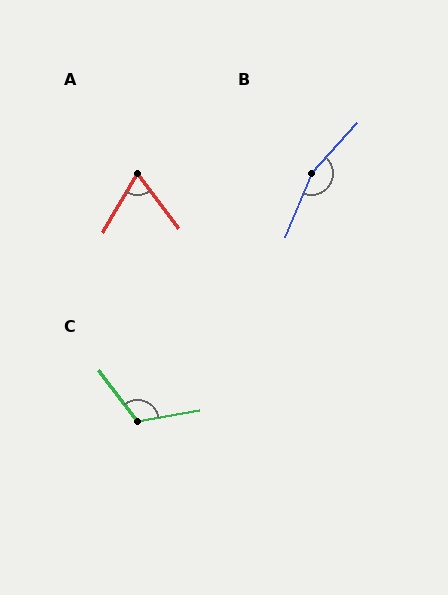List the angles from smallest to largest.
A (67°), C (117°), B (160°).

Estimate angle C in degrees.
Approximately 117 degrees.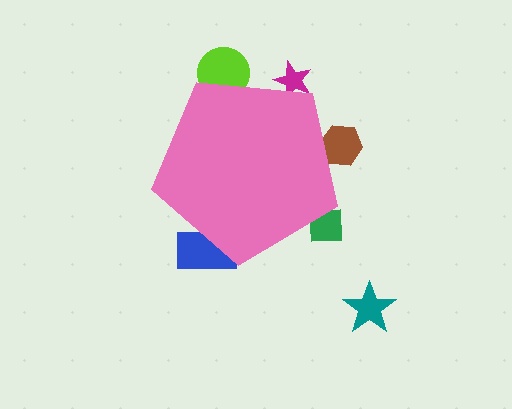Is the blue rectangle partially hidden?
Yes, the blue rectangle is partially hidden behind the pink pentagon.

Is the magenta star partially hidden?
Yes, the magenta star is partially hidden behind the pink pentagon.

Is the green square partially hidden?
Yes, the green square is partially hidden behind the pink pentagon.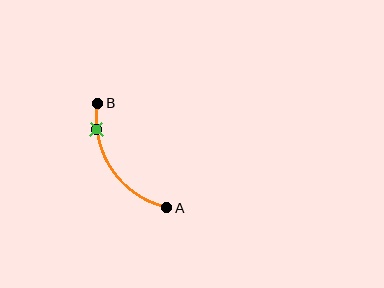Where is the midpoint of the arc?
The arc midpoint is the point on the curve farthest from the straight line joining A and B. It sits to the left of that line.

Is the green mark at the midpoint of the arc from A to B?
No. The green mark lies on the arc but is closer to endpoint B. The arc midpoint would be at the point on the curve equidistant along the arc from both A and B.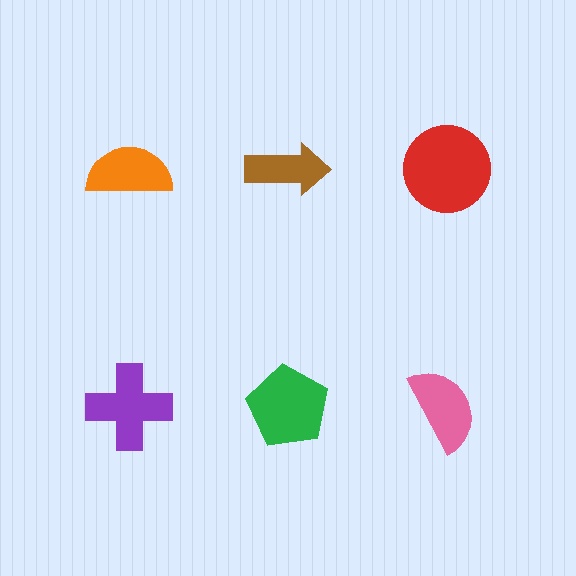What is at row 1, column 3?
A red circle.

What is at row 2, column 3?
A pink semicircle.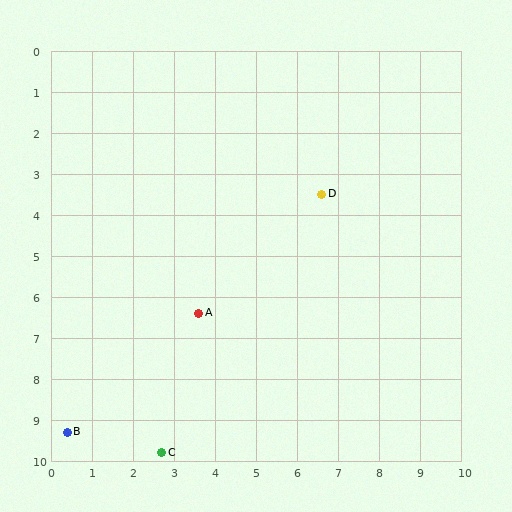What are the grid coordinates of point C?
Point C is at approximately (2.7, 9.8).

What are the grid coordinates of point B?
Point B is at approximately (0.4, 9.3).